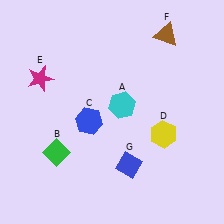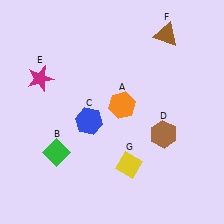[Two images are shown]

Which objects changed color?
A changed from cyan to orange. D changed from yellow to brown. G changed from blue to yellow.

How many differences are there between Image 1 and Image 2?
There are 3 differences between the two images.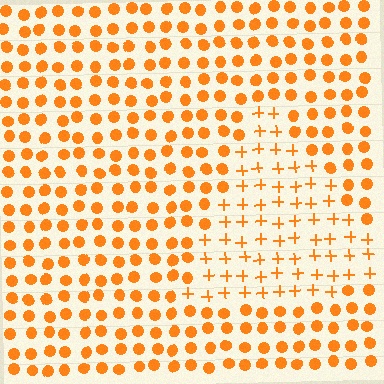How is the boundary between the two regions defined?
The boundary is defined by a change in element shape: plus signs inside vs. circles outside. All elements share the same color and spacing.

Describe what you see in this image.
The image is filled with small orange elements arranged in a uniform grid. A triangle-shaped region contains plus signs, while the surrounding area contains circles. The boundary is defined purely by the change in element shape.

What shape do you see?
I see a triangle.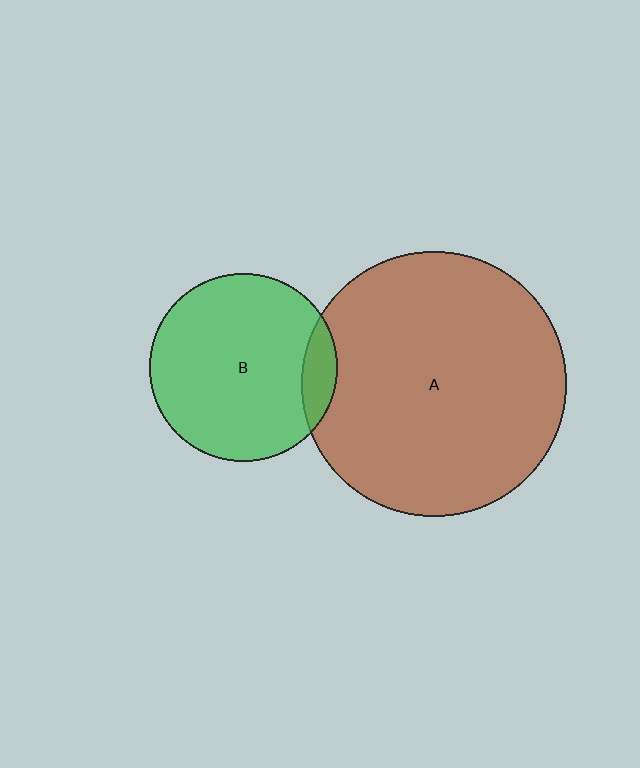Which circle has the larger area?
Circle A (brown).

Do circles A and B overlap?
Yes.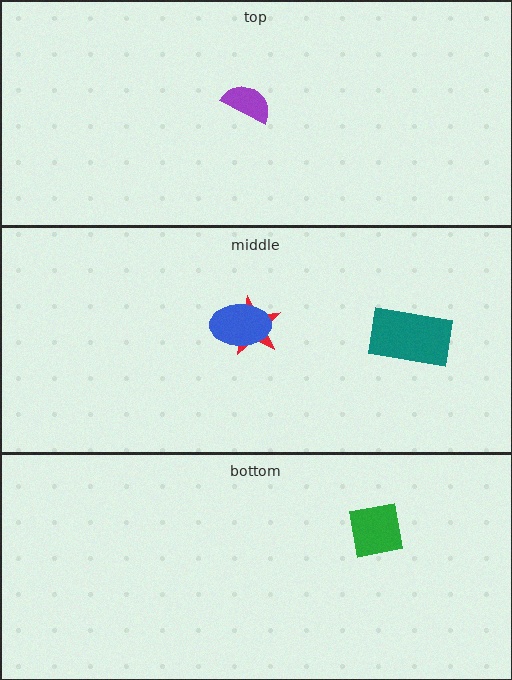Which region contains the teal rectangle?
The middle region.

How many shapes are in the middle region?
3.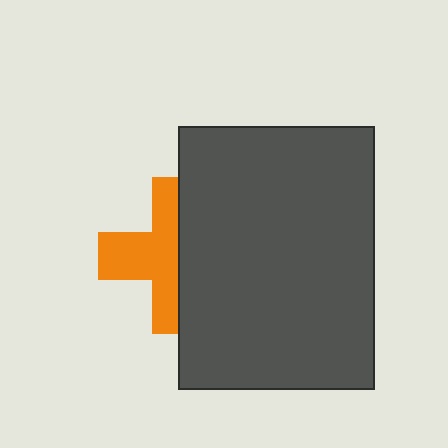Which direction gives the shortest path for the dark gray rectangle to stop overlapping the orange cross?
Moving right gives the shortest separation.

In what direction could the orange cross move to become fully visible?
The orange cross could move left. That would shift it out from behind the dark gray rectangle entirely.